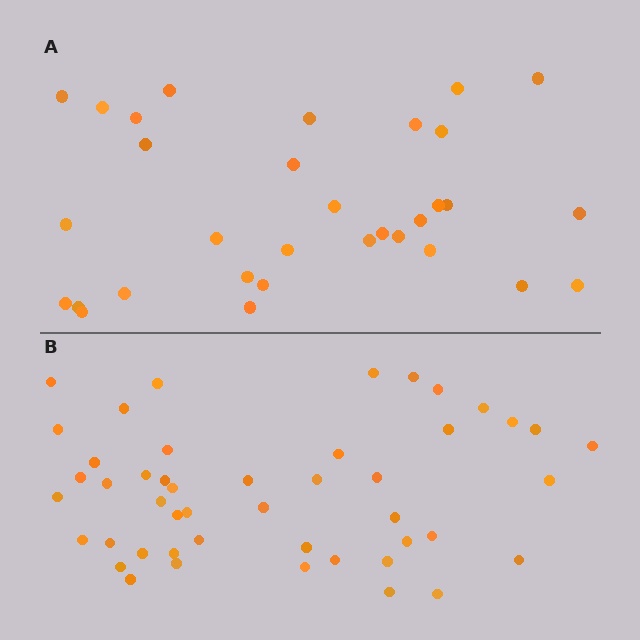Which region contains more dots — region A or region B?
Region B (the bottom region) has more dots.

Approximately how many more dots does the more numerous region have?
Region B has approximately 15 more dots than region A.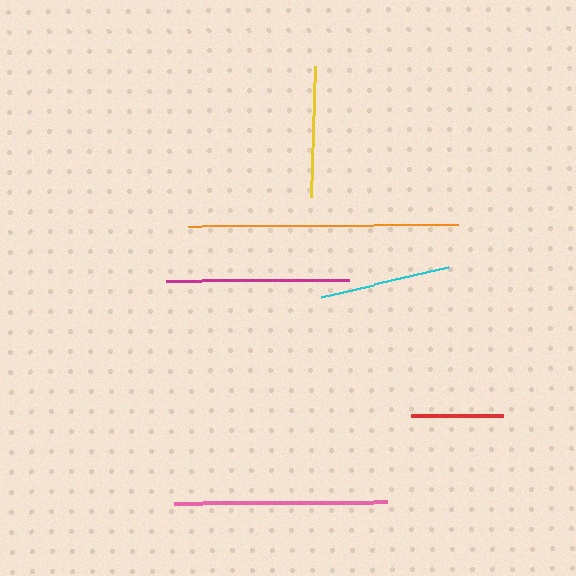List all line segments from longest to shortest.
From longest to shortest: orange, pink, magenta, yellow, cyan, red.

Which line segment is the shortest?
The red line is the shortest at approximately 93 pixels.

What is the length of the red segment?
The red segment is approximately 93 pixels long.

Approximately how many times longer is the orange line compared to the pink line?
The orange line is approximately 1.3 times the length of the pink line.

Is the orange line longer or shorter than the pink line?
The orange line is longer than the pink line.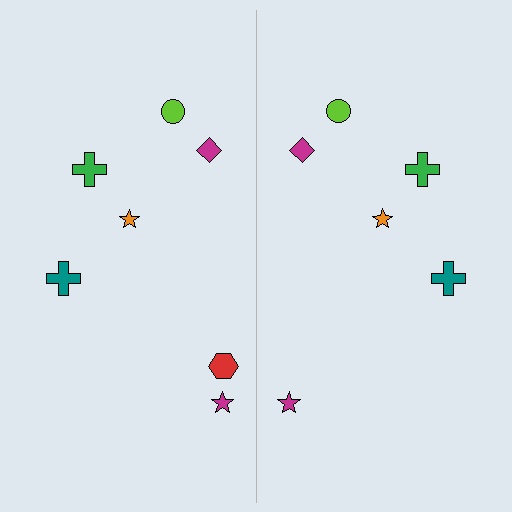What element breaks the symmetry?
A red hexagon is missing from the right side.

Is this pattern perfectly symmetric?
No, the pattern is not perfectly symmetric. A red hexagon is missing from the right side.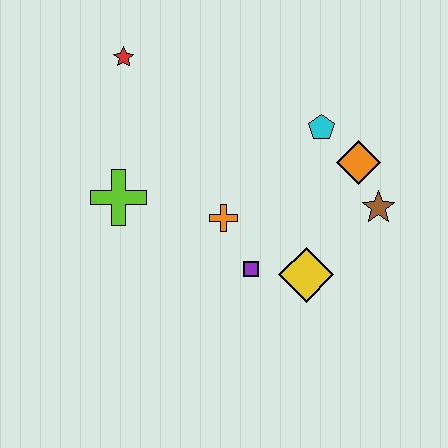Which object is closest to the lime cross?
The orange cross is closest to the lime cross.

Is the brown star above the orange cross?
Yes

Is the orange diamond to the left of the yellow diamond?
No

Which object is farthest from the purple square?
The red star is farthest from the purple square.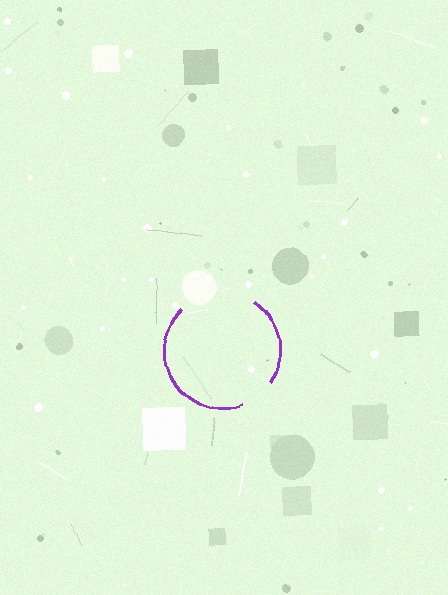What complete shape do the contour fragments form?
The contour fragments form a circle.